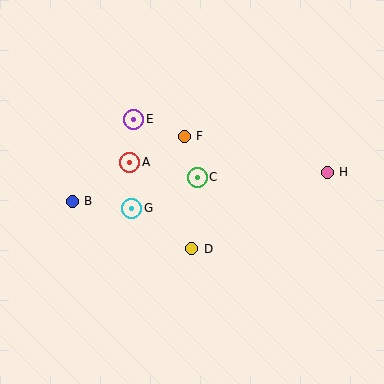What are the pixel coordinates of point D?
Point D is at (192, 249).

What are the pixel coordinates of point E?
Point E is at (134, 119).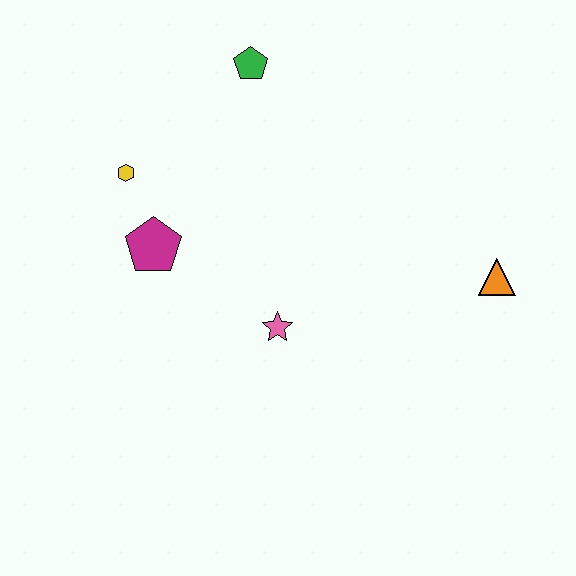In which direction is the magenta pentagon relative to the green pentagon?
The magenta pentagon is below the green pentagon.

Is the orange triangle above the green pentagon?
No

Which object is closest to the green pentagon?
The yellow hexagon is closest to the green pentagon.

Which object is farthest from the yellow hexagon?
The orange triangle is farthest from the yellow hexagon.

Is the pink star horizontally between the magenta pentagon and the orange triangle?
Yes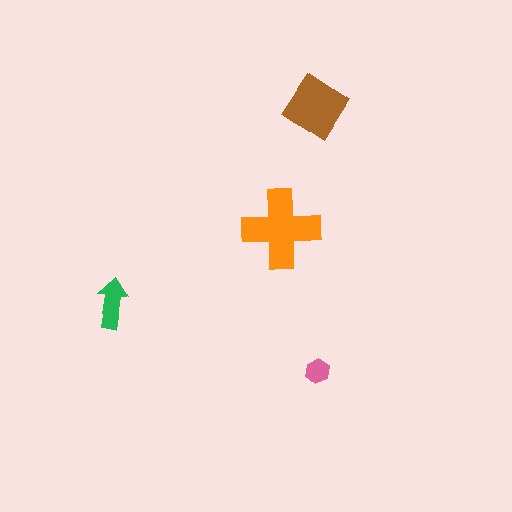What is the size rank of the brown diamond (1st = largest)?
2nd.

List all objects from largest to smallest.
The orange cross, the brown diamond, the green arrow, the pink hexagon.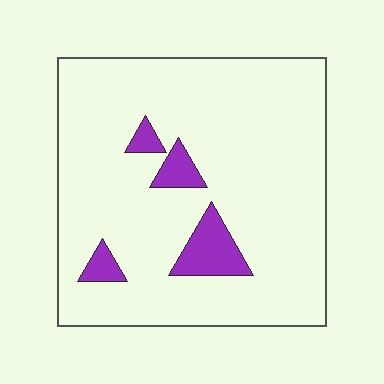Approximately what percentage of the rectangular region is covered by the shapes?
Approximately 10%.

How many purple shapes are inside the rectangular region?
4.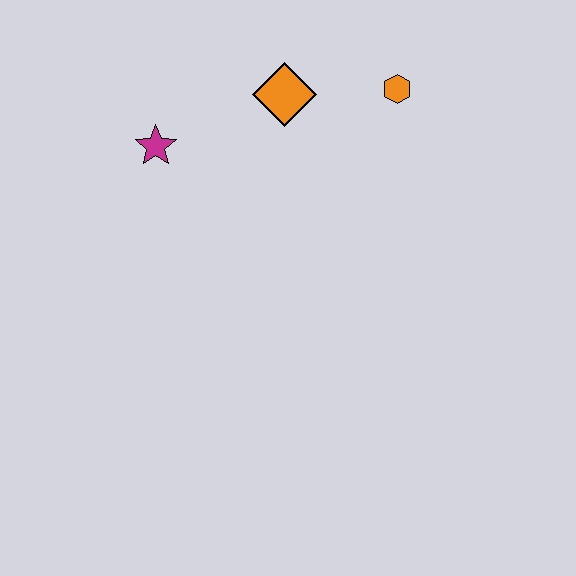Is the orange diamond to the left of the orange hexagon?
Yes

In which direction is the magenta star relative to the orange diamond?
The magenta star is to the left of the orange diamond.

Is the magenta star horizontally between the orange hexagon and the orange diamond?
No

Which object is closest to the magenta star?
The orange diamond is closest to the magenta star.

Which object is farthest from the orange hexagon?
The magenta star is farthest from the orange hexagon.